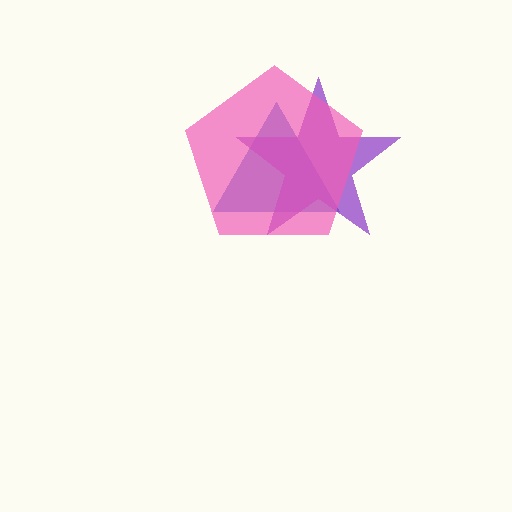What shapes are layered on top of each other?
The layered shapes are: a blue triangle, a purple star, a pink pentagon.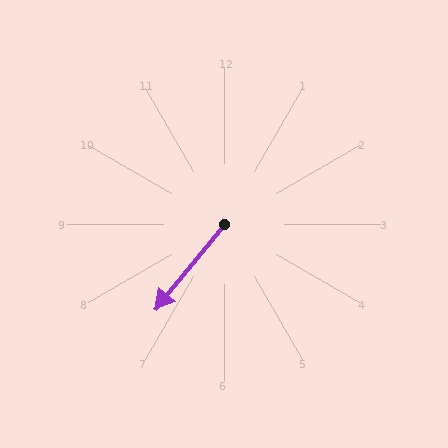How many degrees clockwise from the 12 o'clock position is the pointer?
Approximately 219 degrees.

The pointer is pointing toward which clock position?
Roughly 7 o'clock.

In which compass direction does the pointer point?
Southwest.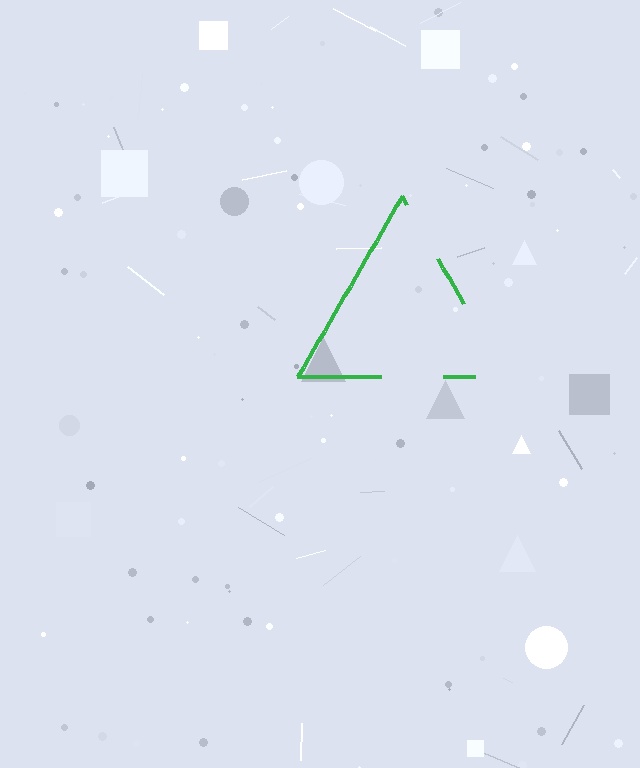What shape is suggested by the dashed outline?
The dashed outline suggests a triangle.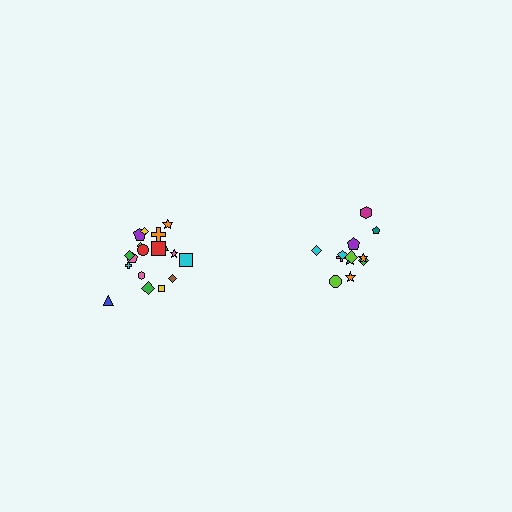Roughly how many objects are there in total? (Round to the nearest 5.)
Roughly 30 objects in total.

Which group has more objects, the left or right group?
The left group.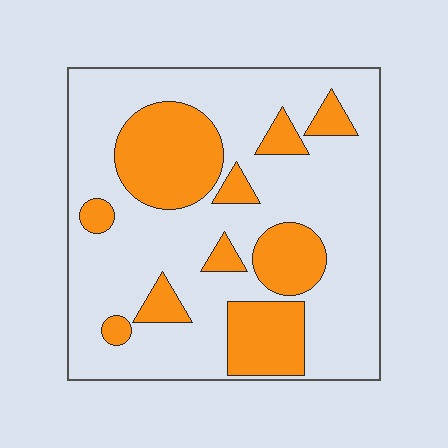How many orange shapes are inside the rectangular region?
10.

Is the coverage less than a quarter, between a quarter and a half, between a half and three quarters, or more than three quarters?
Between a quarter and a half.